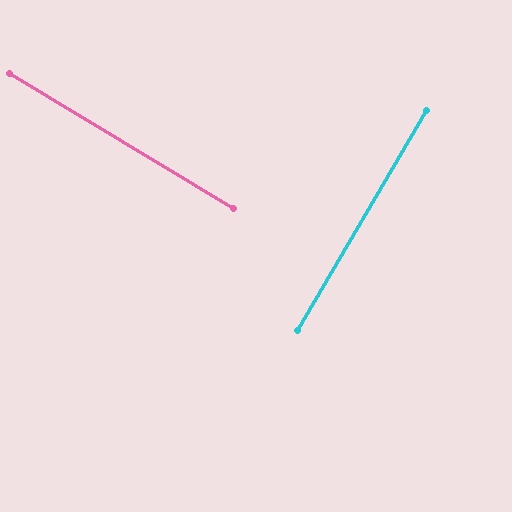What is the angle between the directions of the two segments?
Approximately 90 degrees.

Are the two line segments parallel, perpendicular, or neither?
Perpendicular — they meet at approximately 90°.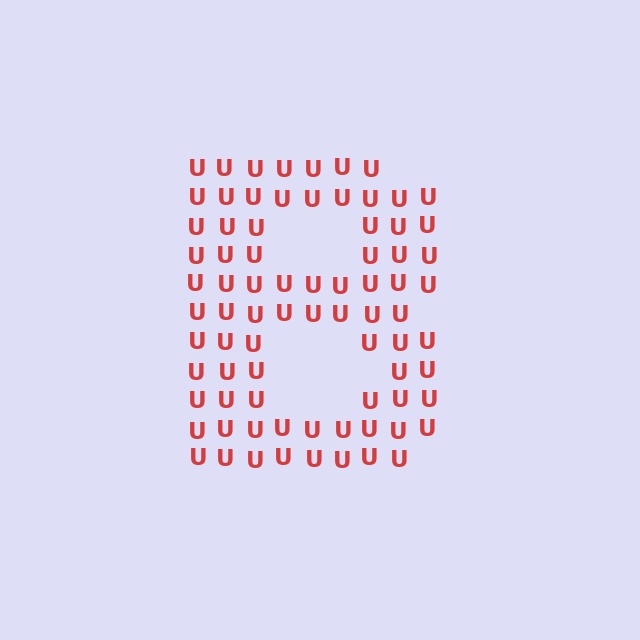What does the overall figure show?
The overall figure shows the letter B.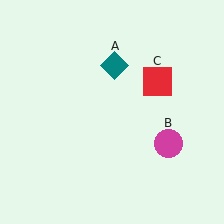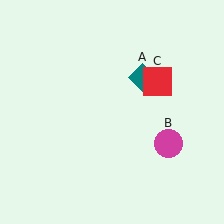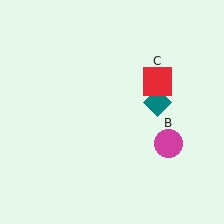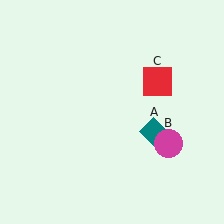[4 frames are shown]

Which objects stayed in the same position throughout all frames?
Magenta circle (object B) and red square (object C) remained stationary.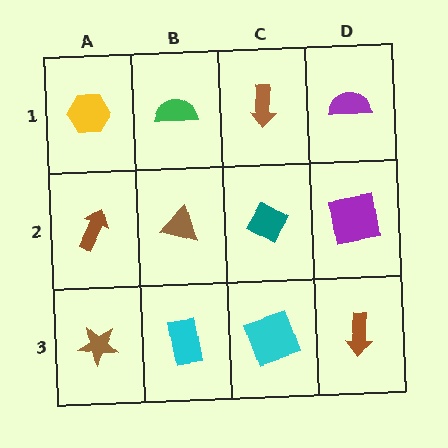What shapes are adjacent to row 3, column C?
A teal diamond (row 2, column C), a cyan rectangle (row 3, column B), a brown arrow (row 3, column D).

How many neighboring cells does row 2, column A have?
3.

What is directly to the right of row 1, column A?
A green semicircle.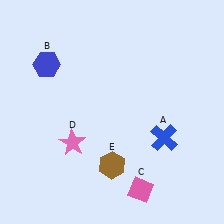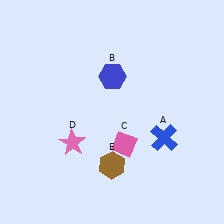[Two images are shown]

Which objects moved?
The objects that moved are: the blue hexagon (B), the pink diamond (C).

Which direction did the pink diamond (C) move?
The pink diamond (C) moved up.